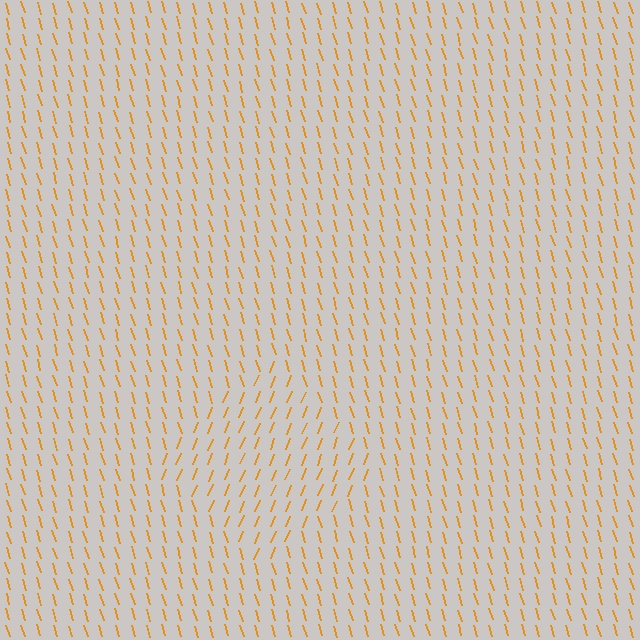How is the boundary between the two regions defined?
The boundary is defined purely by a change in line orientation (approximately 38 degrees difference). All lines are the same color and thickness.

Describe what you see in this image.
The image is filled with small orange line segments. A diamond region in the image has lines oriented differently from the surrounding lines, creating a visible texture boundary.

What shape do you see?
I see a diamond.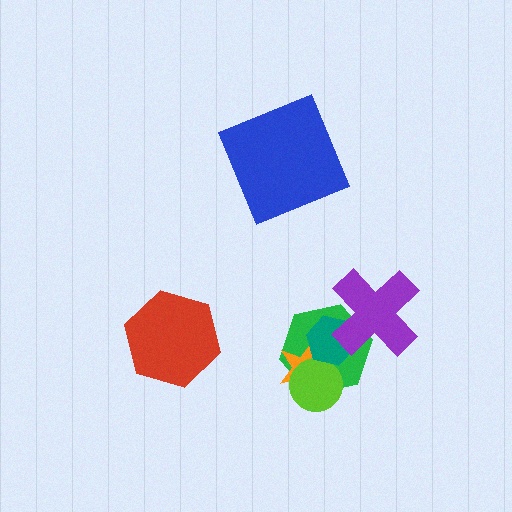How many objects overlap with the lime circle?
3 objects overlap with the lime circle.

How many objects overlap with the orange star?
3 objects overlap with the orange star.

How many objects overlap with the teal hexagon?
4 objects overlap with the teal hexagon.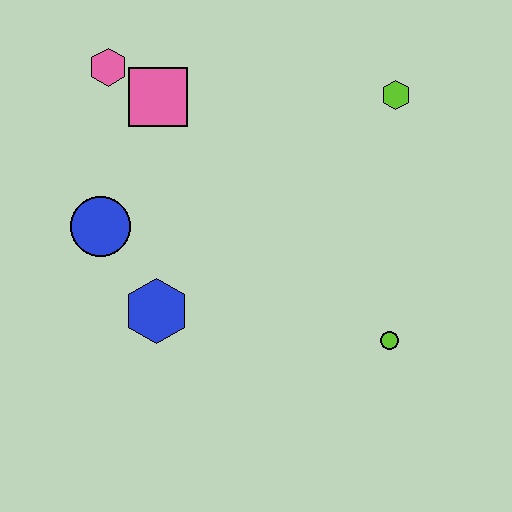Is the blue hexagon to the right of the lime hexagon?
No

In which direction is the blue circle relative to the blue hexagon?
The blue circle is above the blue hexagon.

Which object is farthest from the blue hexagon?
The lime hexagon is farthest from the blue hexagon.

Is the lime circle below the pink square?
Yes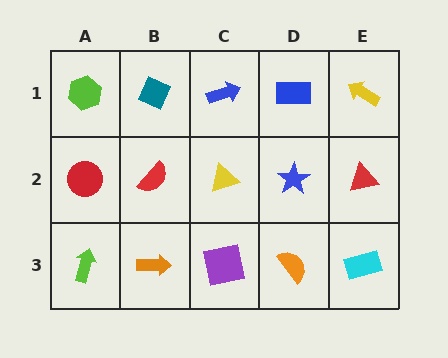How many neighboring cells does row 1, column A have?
2.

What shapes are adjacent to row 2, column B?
A teal diamond (row 1, column B), an orange arrow (row 3, column B), a red circle (row 2, column A), a yellow triangle (row 2, column C).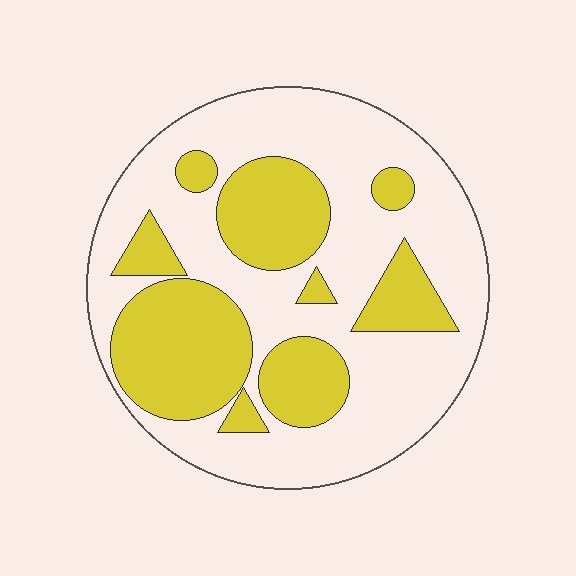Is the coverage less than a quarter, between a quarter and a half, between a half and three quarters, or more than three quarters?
Between a quarter and a half.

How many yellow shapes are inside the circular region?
9.